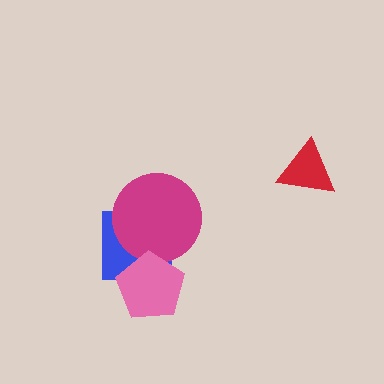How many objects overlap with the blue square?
2 objects overlap with the blue square.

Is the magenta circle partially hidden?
Yes, it is partially covered by another shape.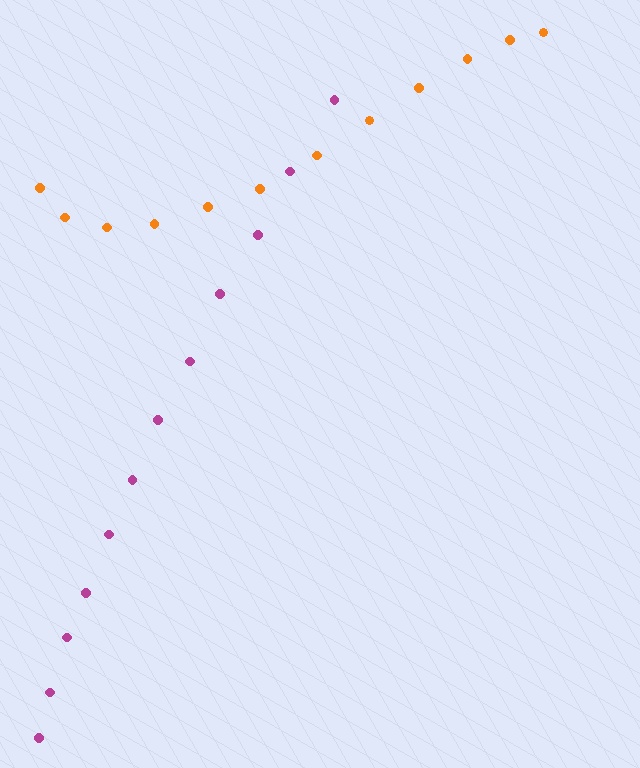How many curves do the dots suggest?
There are 2 distinct paths.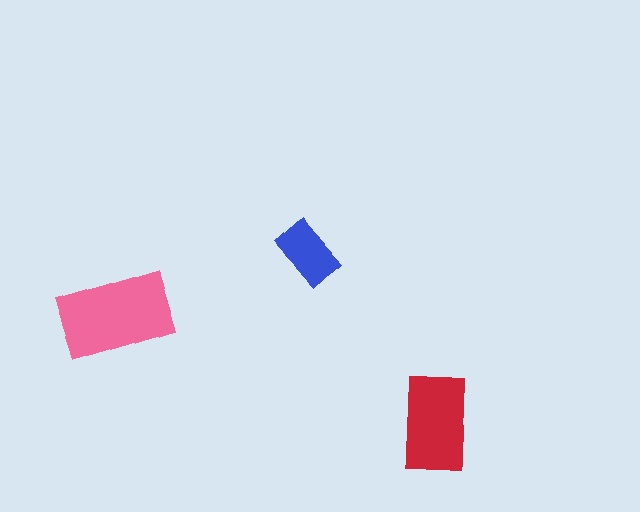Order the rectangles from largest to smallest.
the pink one, the red one, the blue one.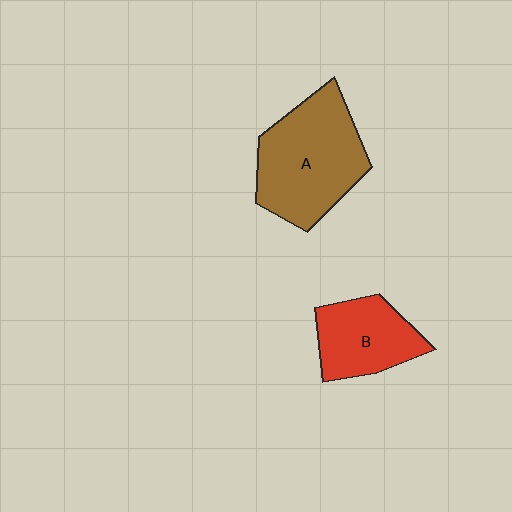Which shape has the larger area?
Shape A (brown).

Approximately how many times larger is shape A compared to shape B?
Approximately 1.6 times.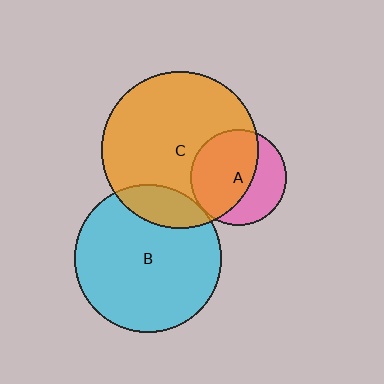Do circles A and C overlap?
Yes.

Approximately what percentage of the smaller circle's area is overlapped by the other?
Approximately 60%.